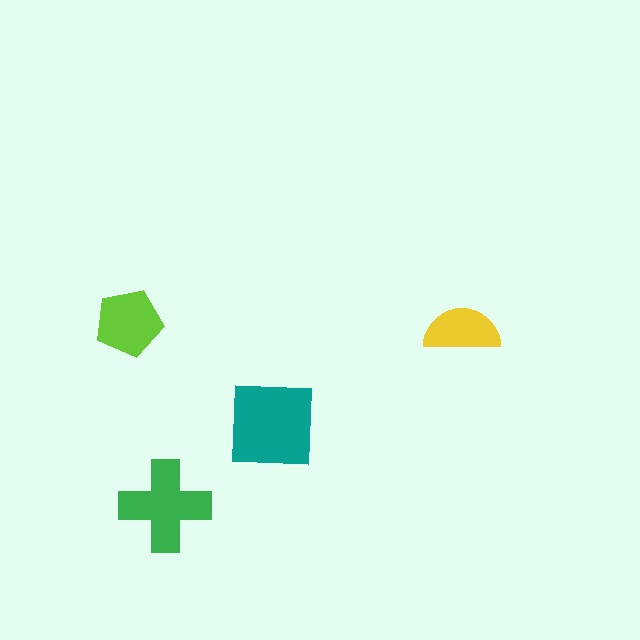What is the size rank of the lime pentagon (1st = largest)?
3rd.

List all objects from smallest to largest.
The yellow semicircle, the lime pentagon, the green cross, the teal square.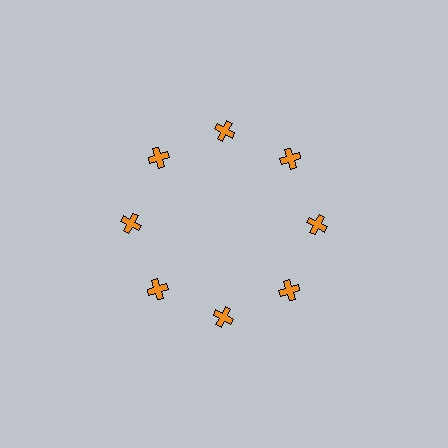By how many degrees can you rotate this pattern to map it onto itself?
The pattern maps onto itself every 45 degrees of rotation.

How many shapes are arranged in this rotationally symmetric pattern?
There are 8 shapes, arranged in 8 groups of 1.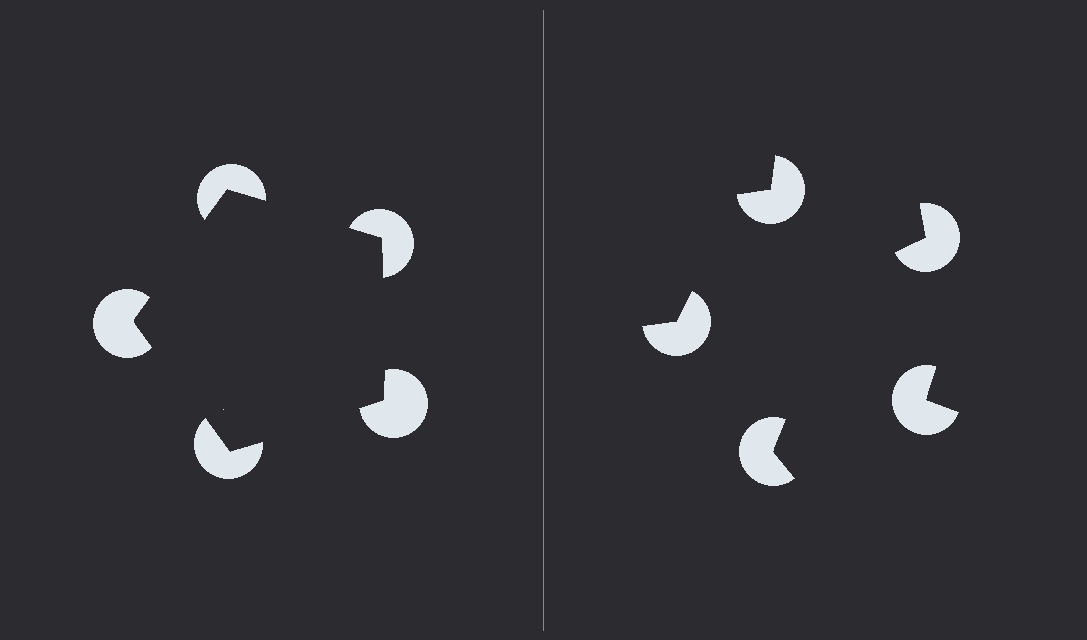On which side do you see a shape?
An illusory pentagon appears on the left side. On the right side the wedge cuts are rotated, so no coherent shape forms.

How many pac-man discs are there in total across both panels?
10 — 5 on each side.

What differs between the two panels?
The pac-man discs are positioned identically on both sides; only the wedge orientations differ. On the left they align to a pentagon; on the right they are misaligned.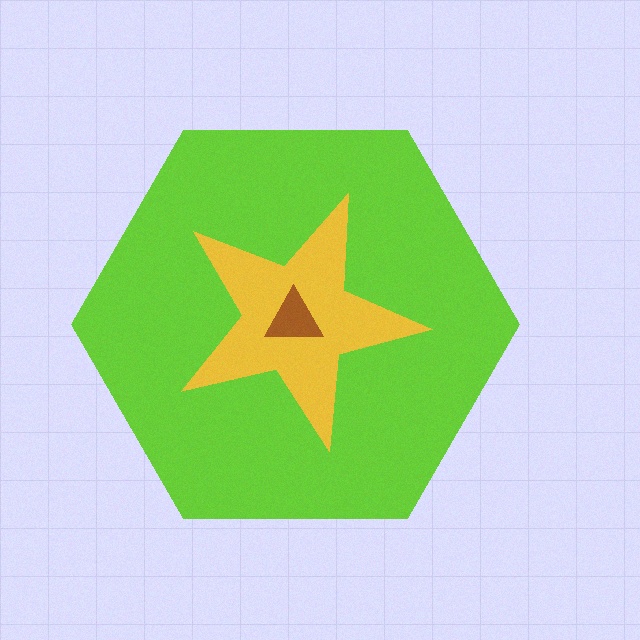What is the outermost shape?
The lime hexagon.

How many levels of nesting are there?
3.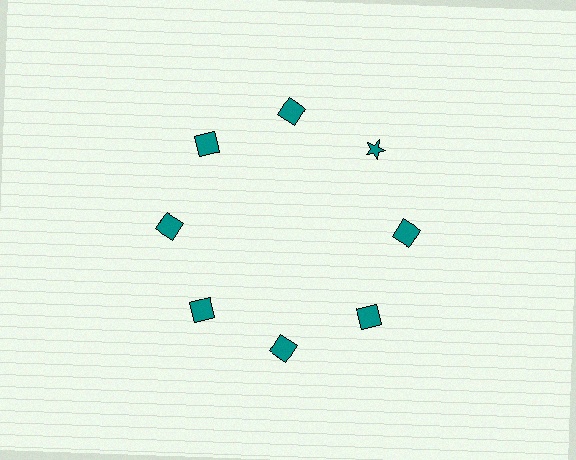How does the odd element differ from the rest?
It has a different shape: star instead of square.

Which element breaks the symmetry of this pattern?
The teal star at roughly the 2 o'clock position breaks the symmetry. All other shapes are teal squares.